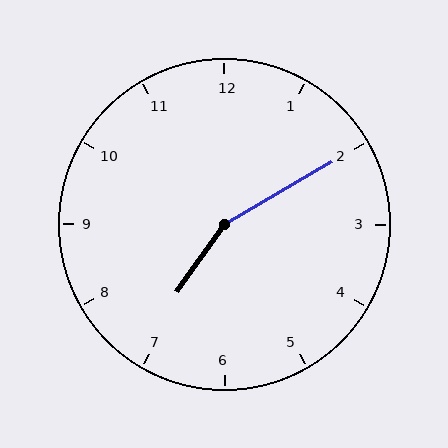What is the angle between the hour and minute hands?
Approximately 155 degrees.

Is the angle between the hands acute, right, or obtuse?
It is obtuse.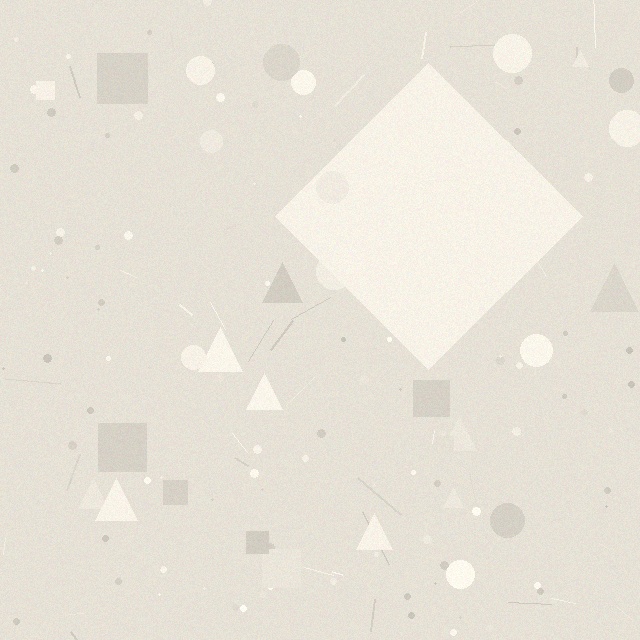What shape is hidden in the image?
A diamond is hidden in the image.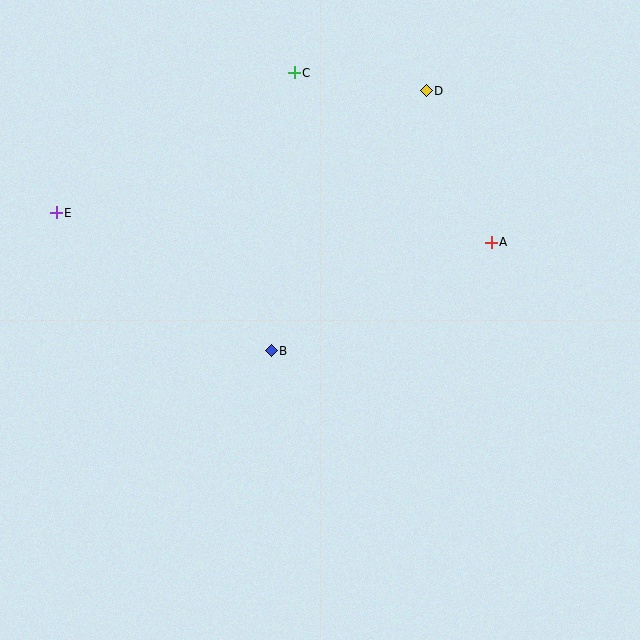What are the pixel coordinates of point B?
Point B is at (271, 351).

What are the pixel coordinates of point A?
Point A is at (491, 242).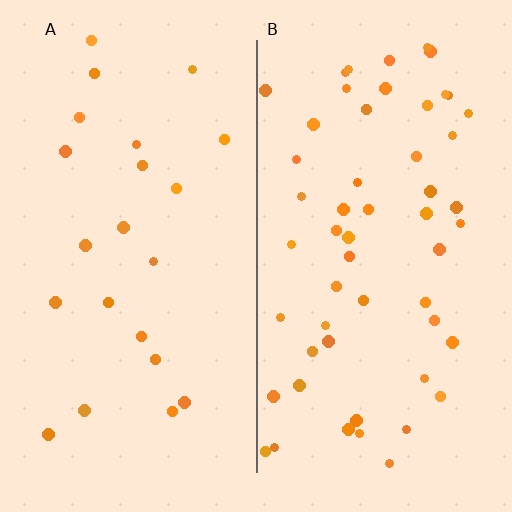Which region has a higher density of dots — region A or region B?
B (the right).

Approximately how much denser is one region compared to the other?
Approximately 2.5× — region B over region A.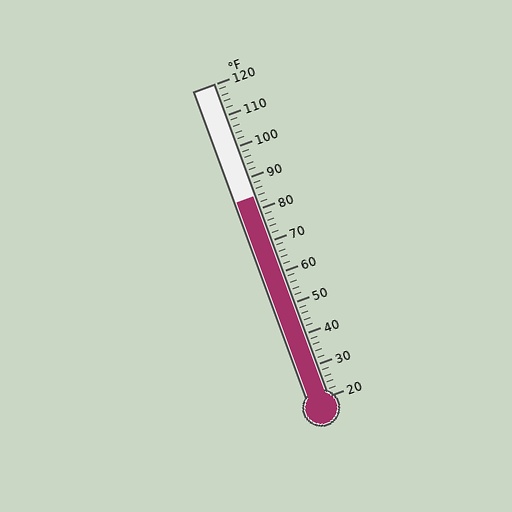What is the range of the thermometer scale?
The thermometer scale ranges from 20°F to 120°F.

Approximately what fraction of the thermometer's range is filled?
The thermometer is filled to approximately 65% of its range.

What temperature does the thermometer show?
The thermometer shows approximately 84°F.